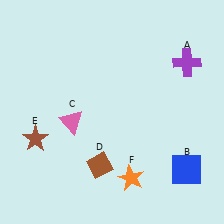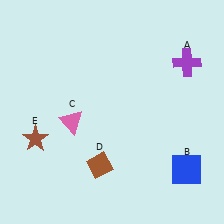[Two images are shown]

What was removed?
The orange star (F) was removed in Image 2.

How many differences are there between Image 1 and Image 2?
There is 1 difference between the two images.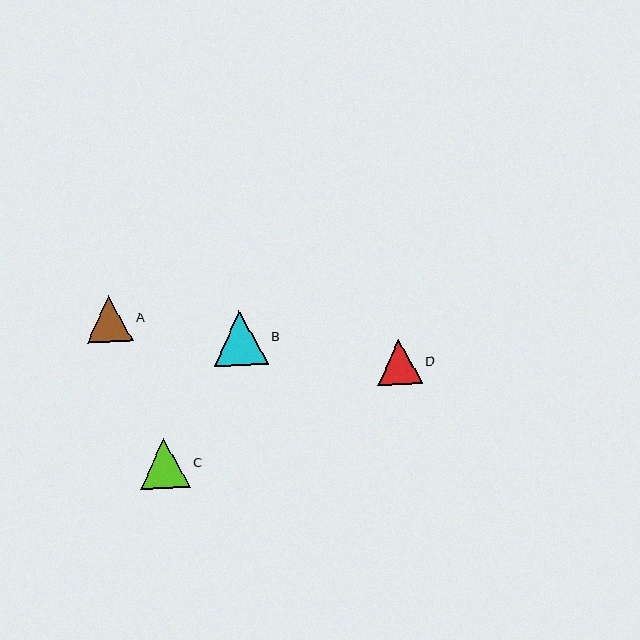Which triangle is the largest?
Triangle B is the largest with a size of approximately 55 pixels.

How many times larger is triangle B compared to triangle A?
Triangle B is approximately 1.2 times the size of triangle A.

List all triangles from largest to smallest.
From largest to smallest: B, C, A, D.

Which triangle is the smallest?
Triangle D is the smallest with a size of approximately 45 pixels.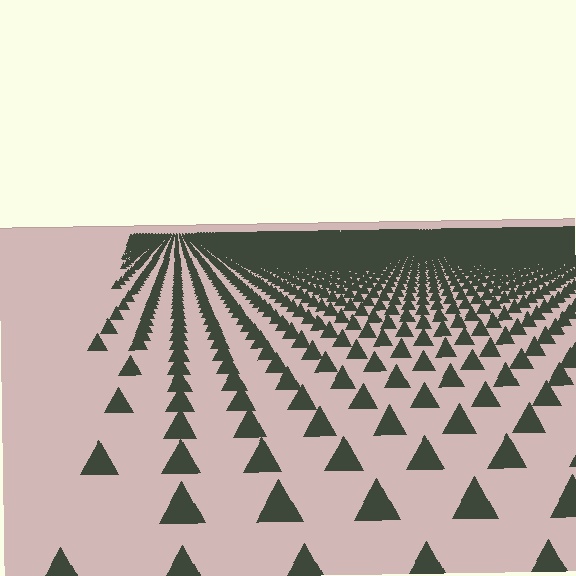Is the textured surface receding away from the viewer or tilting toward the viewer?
The surface is receding away from the viewer. Texture elements get smaller and denser toward the top.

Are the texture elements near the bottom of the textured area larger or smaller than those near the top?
Larger. Near the bottom, elements are closer to the viewer and appear at a bigger on-screen size.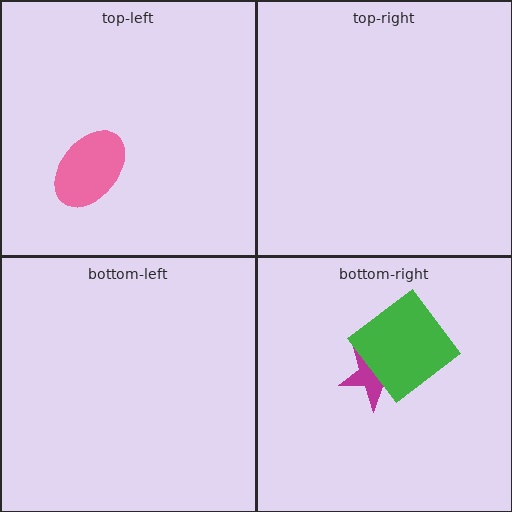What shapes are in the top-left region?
The pink ellipse.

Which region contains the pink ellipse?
The top-left region.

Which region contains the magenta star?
The bottom-right region.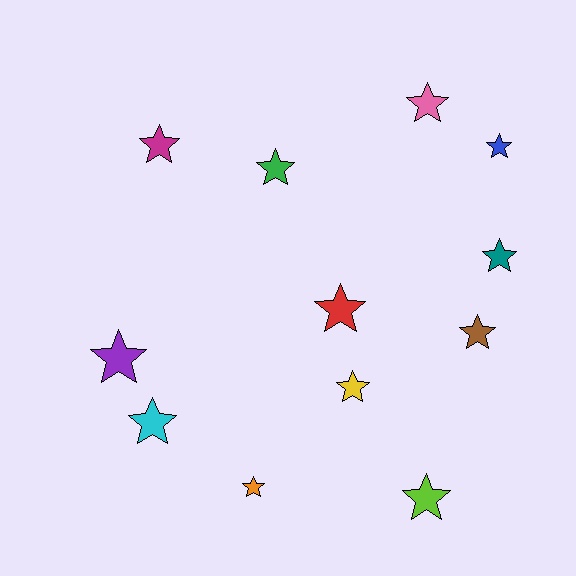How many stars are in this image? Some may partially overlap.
There are 12 stars.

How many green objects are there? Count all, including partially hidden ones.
There is 1 green object.